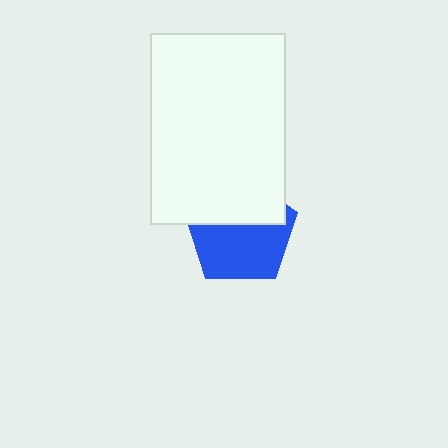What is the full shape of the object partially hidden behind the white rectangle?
The partially hidden object is a blue pentagon.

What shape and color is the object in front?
The object in front is a white rectangle.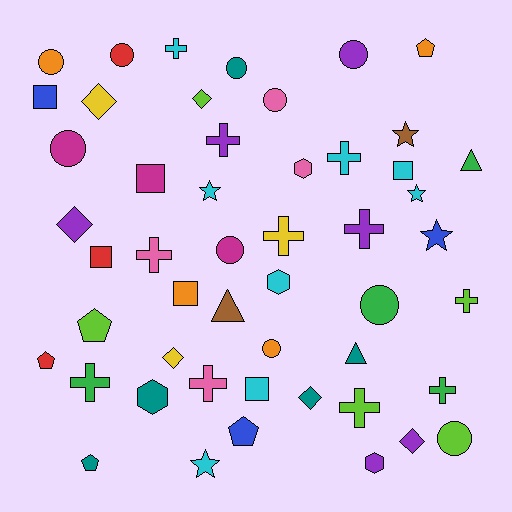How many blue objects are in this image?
There are 3 blue objects.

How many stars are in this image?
There are 5 stars.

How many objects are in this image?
There are 50 objects.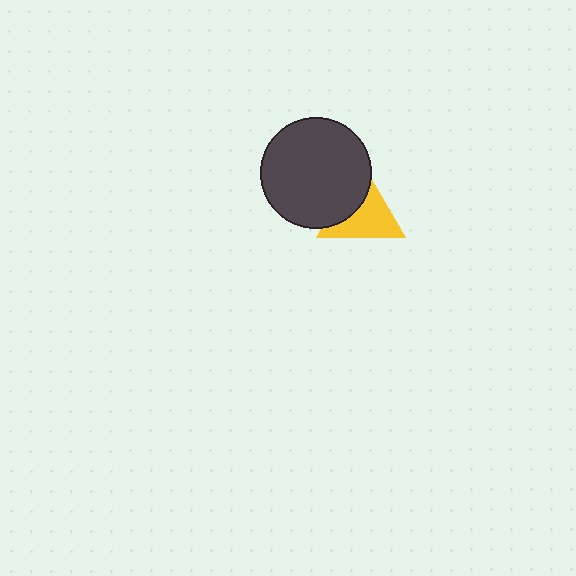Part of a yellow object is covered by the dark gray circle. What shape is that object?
It is a triangle.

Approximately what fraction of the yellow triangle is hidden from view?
Roughly 39% of the yellow triangle is hidden behind the dark gray circle.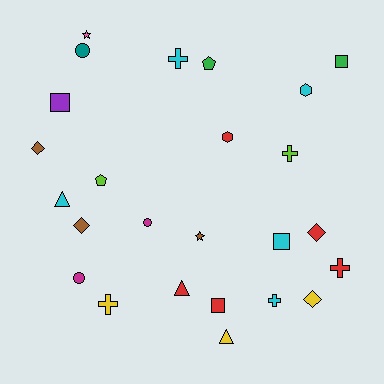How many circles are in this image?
There are 3 circles.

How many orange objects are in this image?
There are no orange objects.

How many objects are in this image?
There are 25 objects.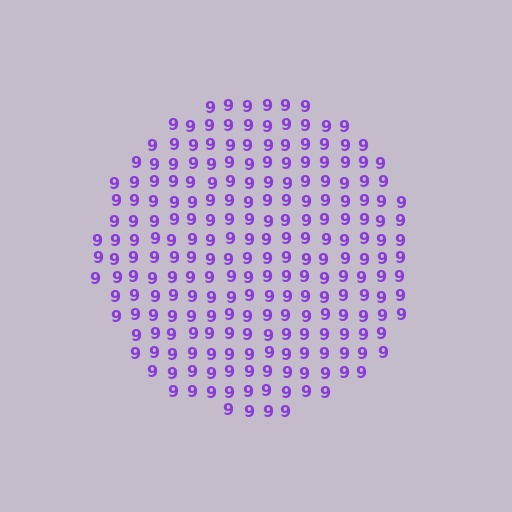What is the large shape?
The large shape is a circle.